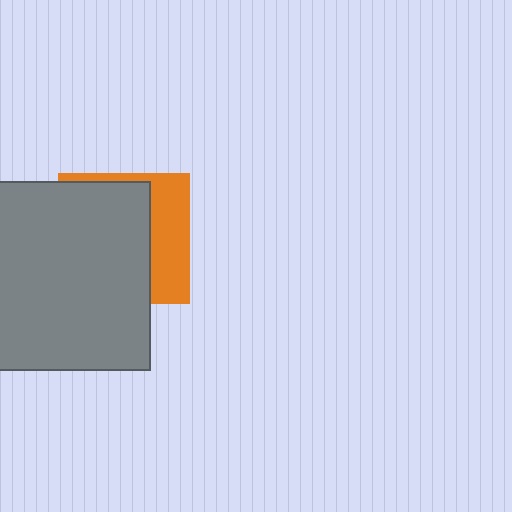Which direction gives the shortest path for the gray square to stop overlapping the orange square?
Moving left gives the shortest separation.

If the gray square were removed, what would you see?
You would see the complete orange square.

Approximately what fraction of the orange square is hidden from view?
Roughly 67% of the orange square is hidden behind the gray square.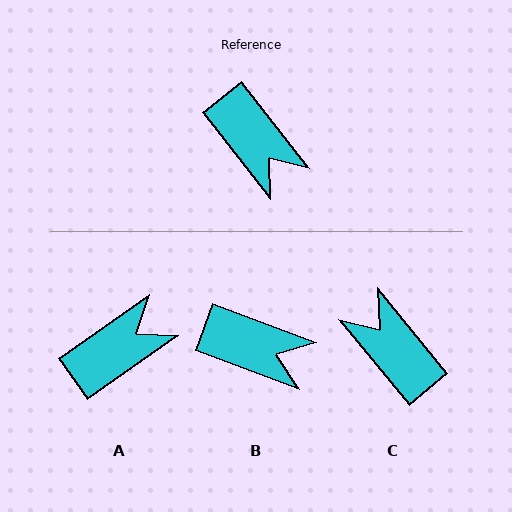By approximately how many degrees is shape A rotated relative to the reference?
Approximately 87 degrees counter-clockwise.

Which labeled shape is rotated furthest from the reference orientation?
C, about 179 degrees away.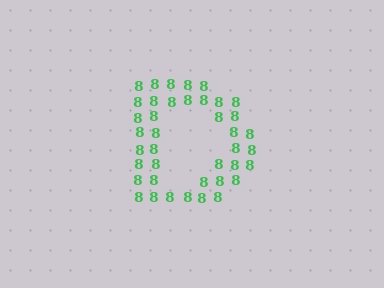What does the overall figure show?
The overall figure shows the letter D.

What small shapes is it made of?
It is made of small digit 8's.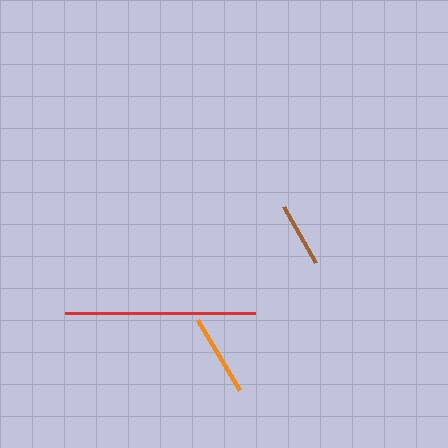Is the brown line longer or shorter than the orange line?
The orange line is longer than the brown line.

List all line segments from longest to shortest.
From longest to shortest: red, orange, brown.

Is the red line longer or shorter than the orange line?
The red line is longer than the orange line.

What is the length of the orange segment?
The orange segment is approximately 82 pixels long.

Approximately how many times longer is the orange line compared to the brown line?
The orange line is approximately 1.3 times the length of the brown line.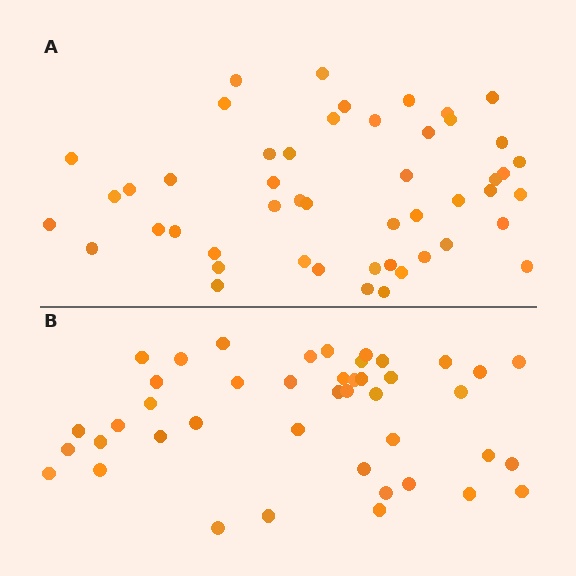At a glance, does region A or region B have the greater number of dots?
Region A (the top region) has more dots.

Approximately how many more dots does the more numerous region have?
Region A has about 6 more dots than region B.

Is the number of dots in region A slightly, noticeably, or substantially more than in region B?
Region A has only slightly more — the two regions are fairly close. The ratio is roughly 1.1 to 1.